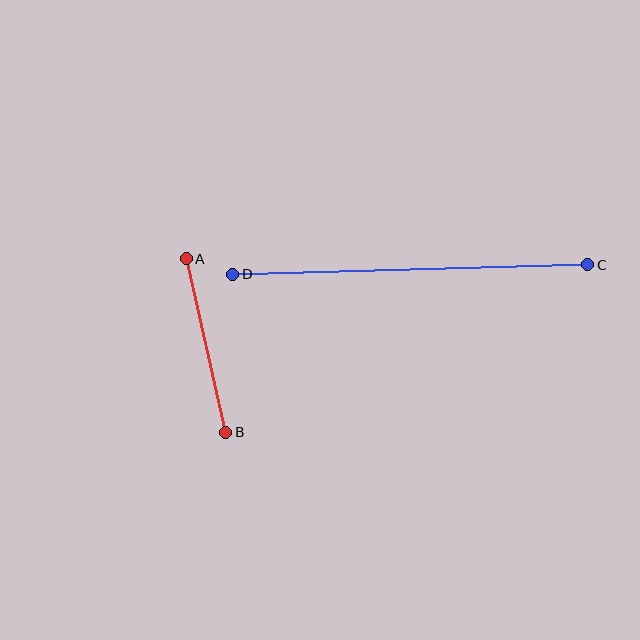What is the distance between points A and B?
The distance is approximately 178 pixels.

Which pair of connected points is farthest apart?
Points C and D are farthest apart.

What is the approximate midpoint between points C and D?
The midpoint is at approximately (410, 269) pixels.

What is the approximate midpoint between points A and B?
The midpoint is at approximately (206, 345) pixels.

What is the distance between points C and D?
The distance is approximately 355 pixels.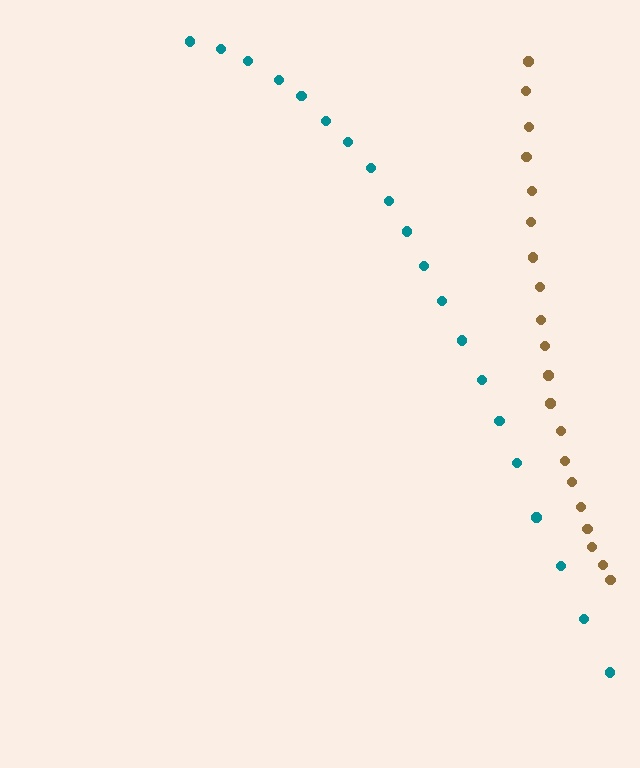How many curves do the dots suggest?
There are 2 distinct paths.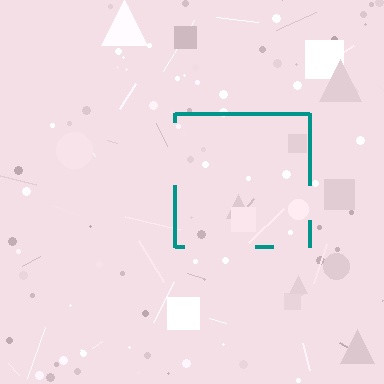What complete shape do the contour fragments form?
The contour fragments form a square.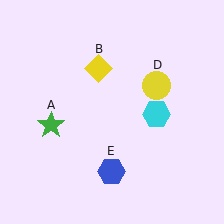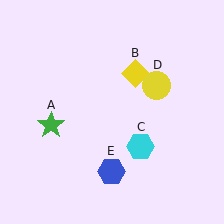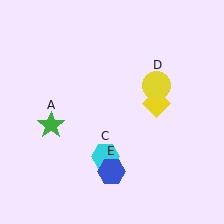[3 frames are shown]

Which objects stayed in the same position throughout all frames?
Green star (object A) and yellow circle (object D) and blue hexagon (object E) remained stationary.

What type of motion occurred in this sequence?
The yellow diamond (object B), cyan hexagon (object C) rotated clockwise around the center of the scene.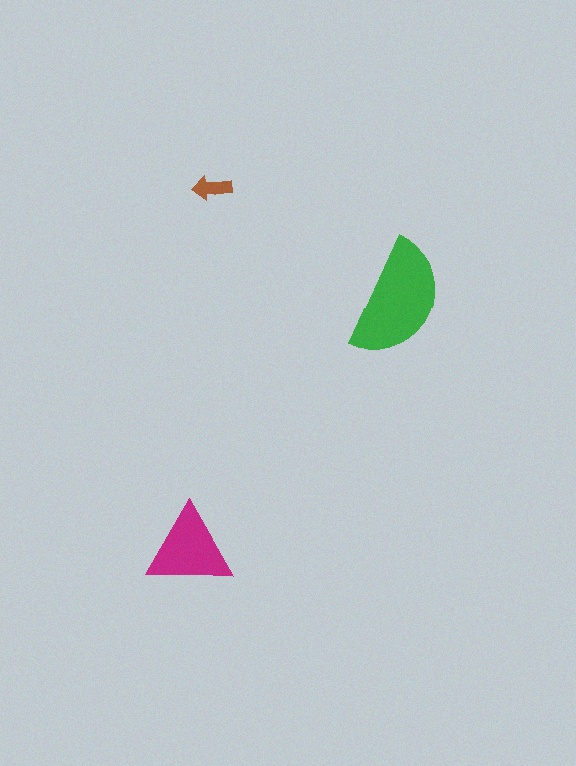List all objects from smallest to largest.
The brown arrow, the magenta triangle, the green semicircle.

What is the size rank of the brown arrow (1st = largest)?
3rd.